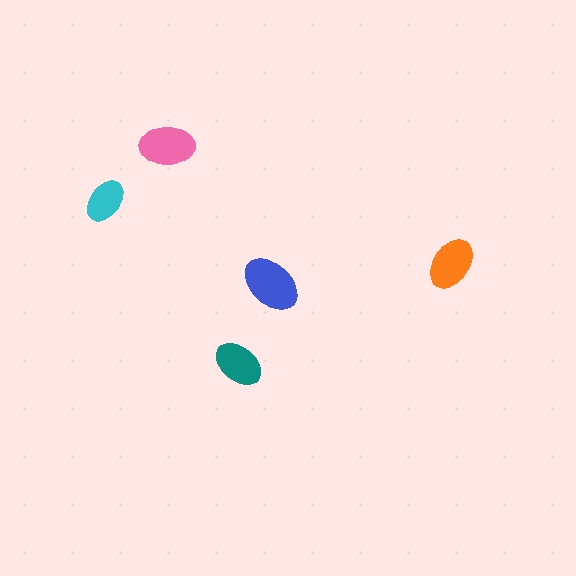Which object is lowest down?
The teal ellipse is bottommost.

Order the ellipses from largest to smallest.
the blue one, the pink one, the orange one, the teal one, the cyan one.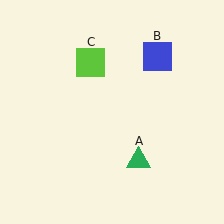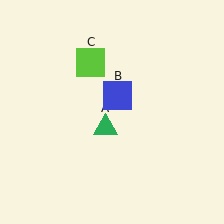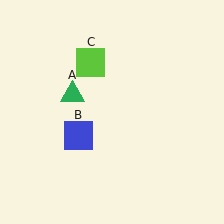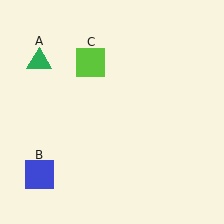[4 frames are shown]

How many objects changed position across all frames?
2 objects changed position: green triangle (object A), blue square (object B).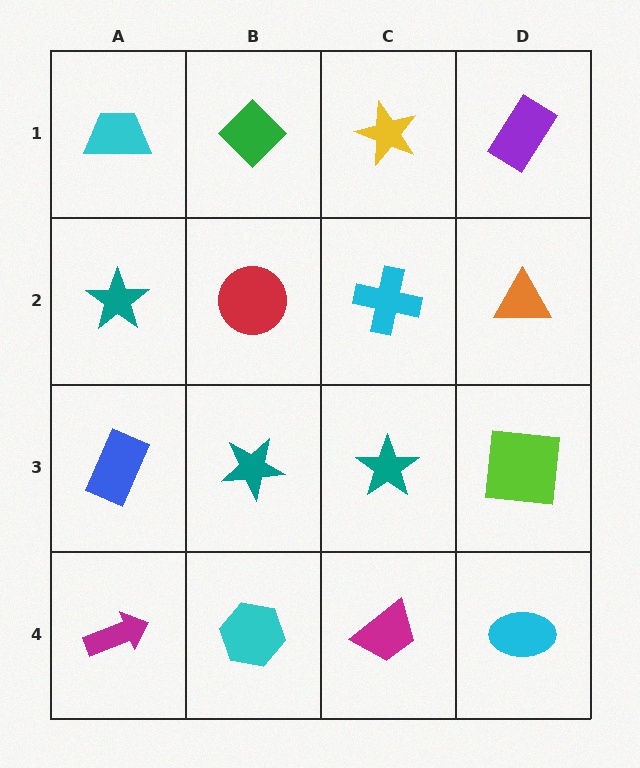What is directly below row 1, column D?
An orange triangle.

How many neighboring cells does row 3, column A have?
3.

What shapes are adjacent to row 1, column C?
A cyan cross (row 2, column C), a green diamond (row 1, column B), a purple rectangle (row 1, column D).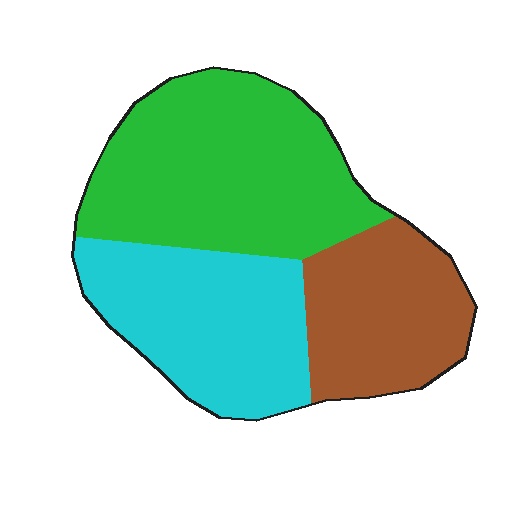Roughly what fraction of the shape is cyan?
Cyan takes up about one third (1/3) of the shape.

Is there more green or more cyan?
Green.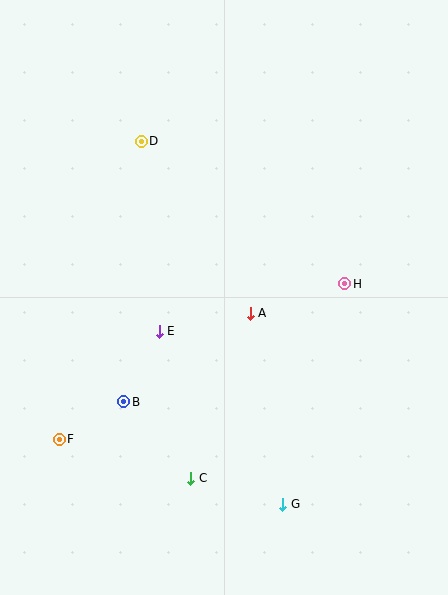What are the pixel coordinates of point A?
Point A is at (250, 313).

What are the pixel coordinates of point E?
Point E is at (159, 331).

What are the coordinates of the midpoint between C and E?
The midpoint between C and E is at (175, 405).